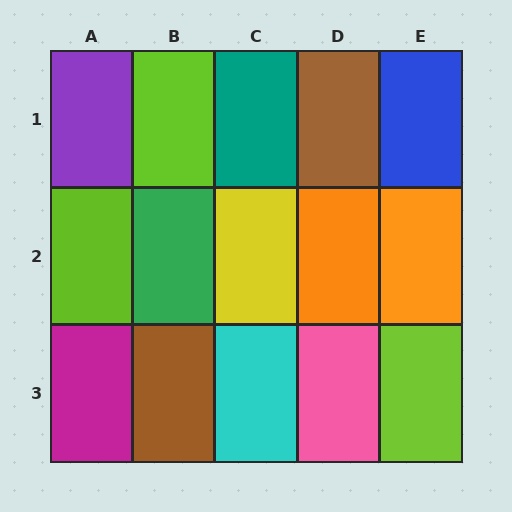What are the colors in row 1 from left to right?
Purple, lime, teal, brown, blue.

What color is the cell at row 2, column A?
Lime.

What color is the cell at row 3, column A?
Magenta.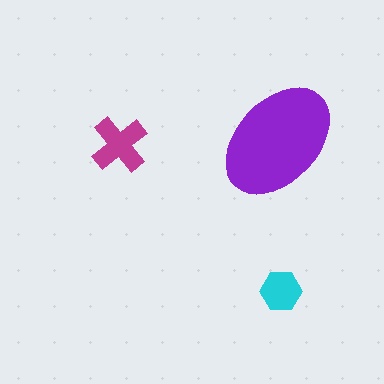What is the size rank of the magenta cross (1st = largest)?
2nd.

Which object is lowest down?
The cyan hexagon is bottommost.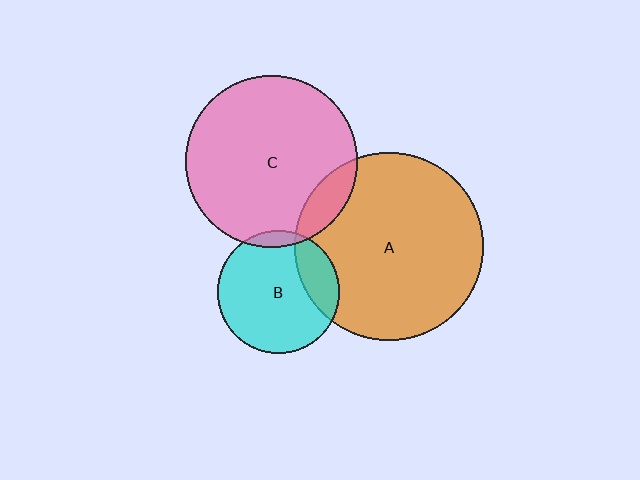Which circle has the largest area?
Circle A (orange).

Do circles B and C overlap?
Yes.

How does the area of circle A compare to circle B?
Approximately 2.4 times.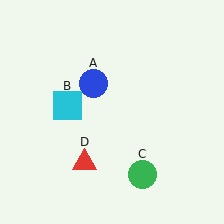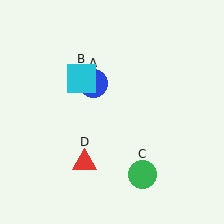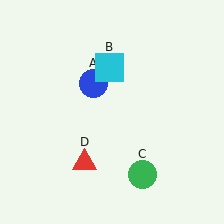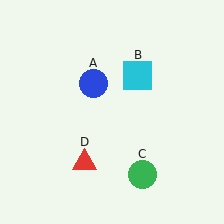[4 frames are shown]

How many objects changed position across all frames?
1 object changed position: cyan square (object B).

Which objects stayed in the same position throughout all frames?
Blue circle (object A) and green circle (object C) and red triangle (object D) remained stationary.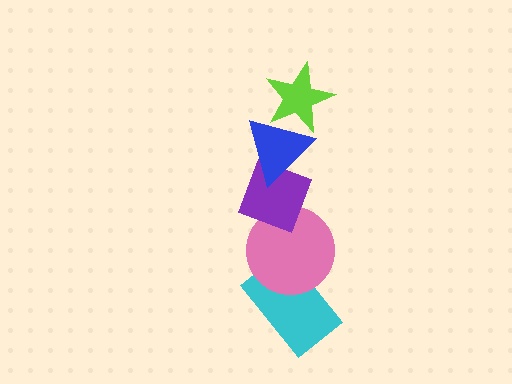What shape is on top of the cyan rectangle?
The pink circle is on top of the cyan rectangle.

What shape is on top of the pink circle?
The purple diamond is on top of the pink circle.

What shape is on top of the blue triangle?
The lime star is on top of the blue triangle.